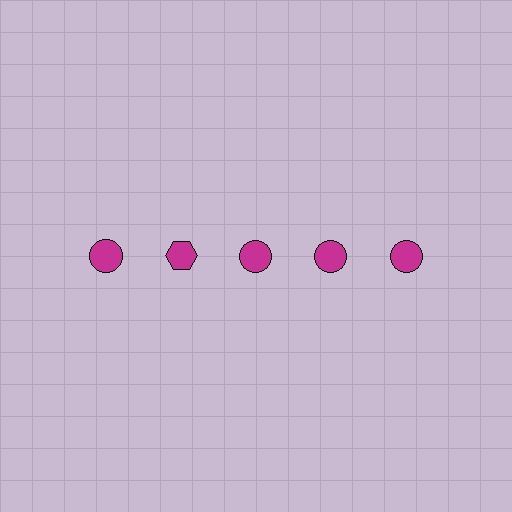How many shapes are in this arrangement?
There are 5 shapes arranged in a grid pattern.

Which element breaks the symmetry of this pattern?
The magenta hexagon in the top row, second from left column breaks the symmetry. All other shapes are magenta circles.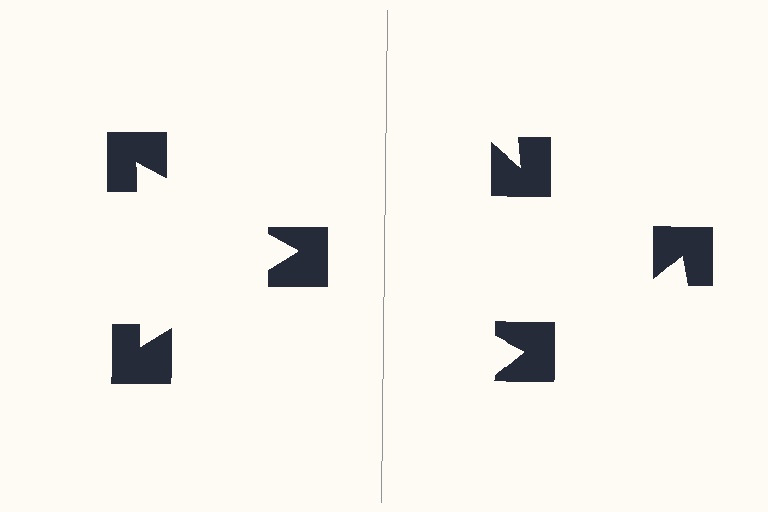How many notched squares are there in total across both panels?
6 — 3 on each side.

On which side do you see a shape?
An illusory triangle appears on the left side. On the right side the wedge cuts are rotated, so no coherent shape forms.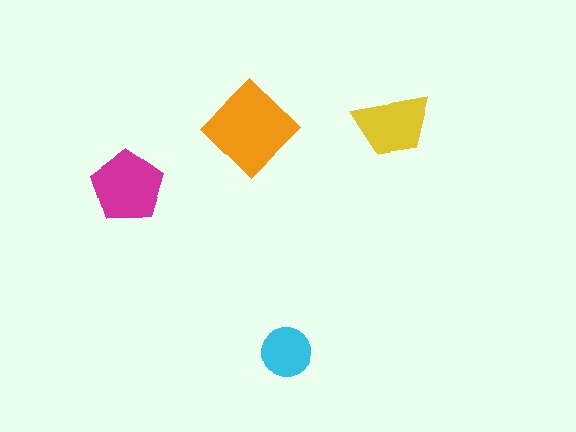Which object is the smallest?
The cyan circle.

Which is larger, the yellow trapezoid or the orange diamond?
The orange diamond.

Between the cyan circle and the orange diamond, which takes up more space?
The orange diamond.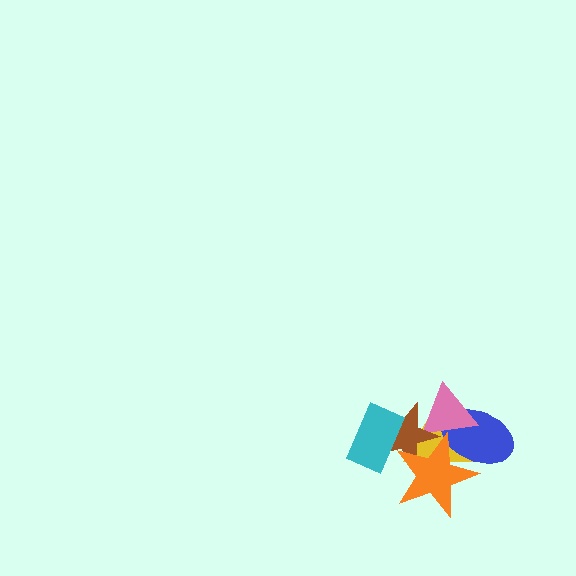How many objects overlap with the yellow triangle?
5 objects overlap with the yellow triangle.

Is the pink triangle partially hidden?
Yes, it is partially covered by another shape.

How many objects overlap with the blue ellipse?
3 objects overlap with the blue ellipse.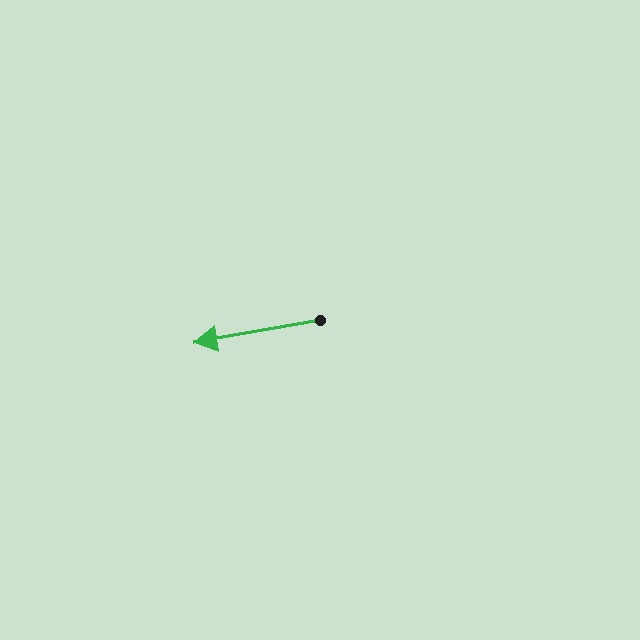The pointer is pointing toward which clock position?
Roughly 9 o'clock.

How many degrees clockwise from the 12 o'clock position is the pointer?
Approximately 260 degrees.